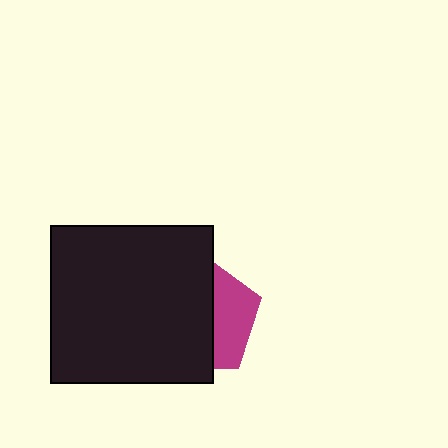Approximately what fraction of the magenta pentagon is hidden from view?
Roughly 64% of the magenta pentagon is hidden behind the black rectangle.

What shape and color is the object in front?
The object in front is a black rectangle.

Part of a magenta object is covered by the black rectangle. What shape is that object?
It is a pentagon.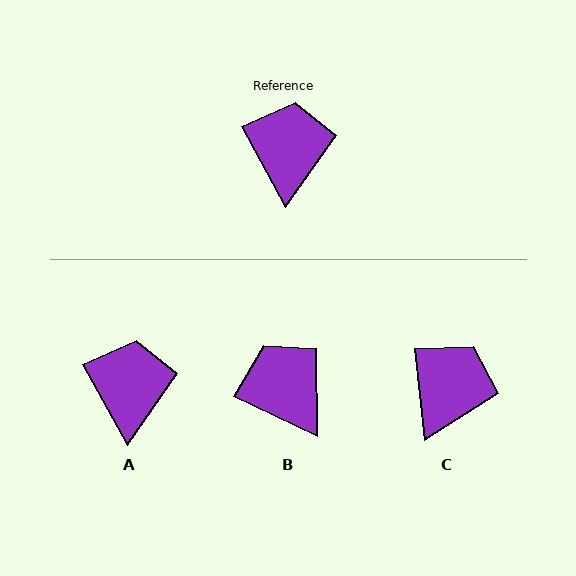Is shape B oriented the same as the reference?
No, it is off by about 36 degrees.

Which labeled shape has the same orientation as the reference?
A.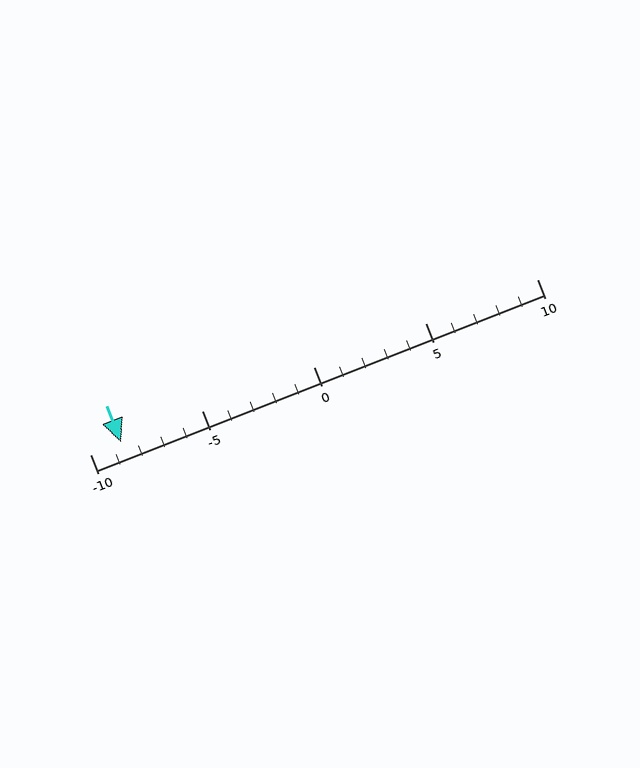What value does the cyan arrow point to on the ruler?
The cyan arrow points to approximately -9.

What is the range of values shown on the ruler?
The ruler shows values from -10 to 10.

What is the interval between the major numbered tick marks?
The major tick marks are spaced 5 units apart.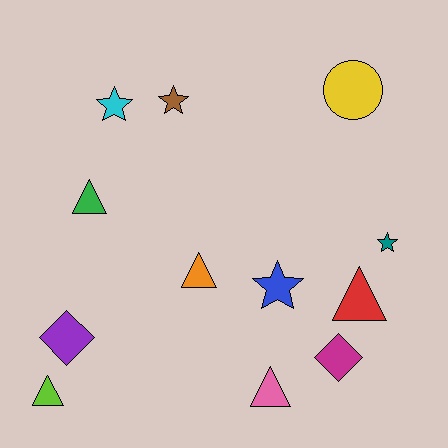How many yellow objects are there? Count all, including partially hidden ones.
There is 1 yellow object.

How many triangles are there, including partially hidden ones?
There are 5 triangles.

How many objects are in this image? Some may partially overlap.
There are 12 objects.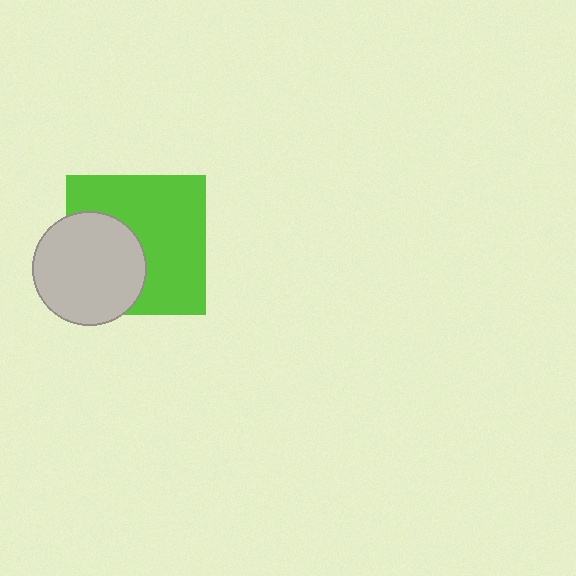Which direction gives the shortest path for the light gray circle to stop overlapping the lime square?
Moving left gives the shortest separation.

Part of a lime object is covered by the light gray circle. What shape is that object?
It is a square.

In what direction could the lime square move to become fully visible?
The lime square could move right. That would shift it out from behind the light gray circle entirely.